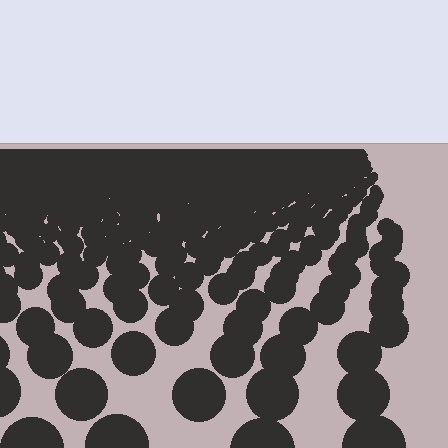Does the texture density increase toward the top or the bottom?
Density increases toward the top.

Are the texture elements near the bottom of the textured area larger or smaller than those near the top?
Larger. Near the bottom, elements are closer to the viewer and appear at a bigger on-screen size.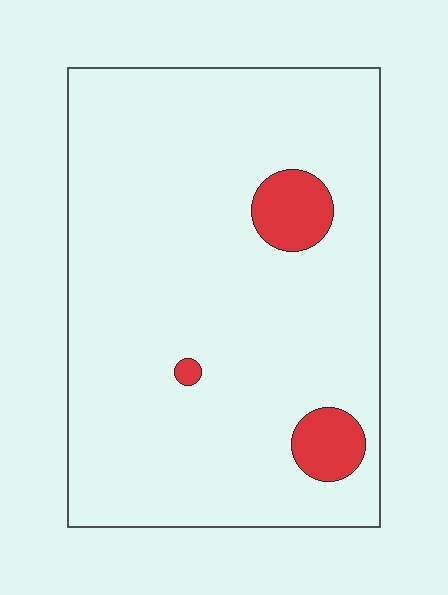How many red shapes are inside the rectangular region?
3.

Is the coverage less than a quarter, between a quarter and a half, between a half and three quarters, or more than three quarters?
Less than a quarter.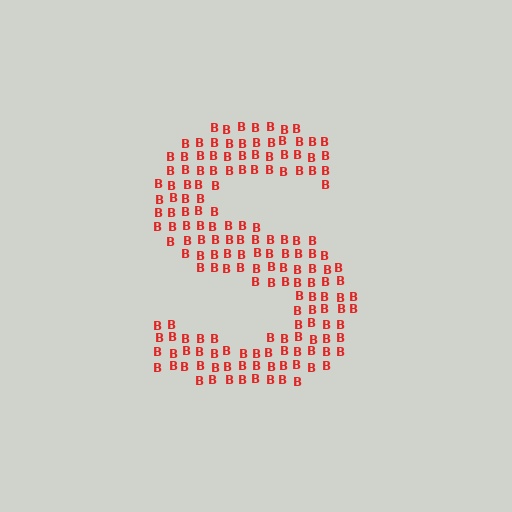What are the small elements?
The small elements are letter B's.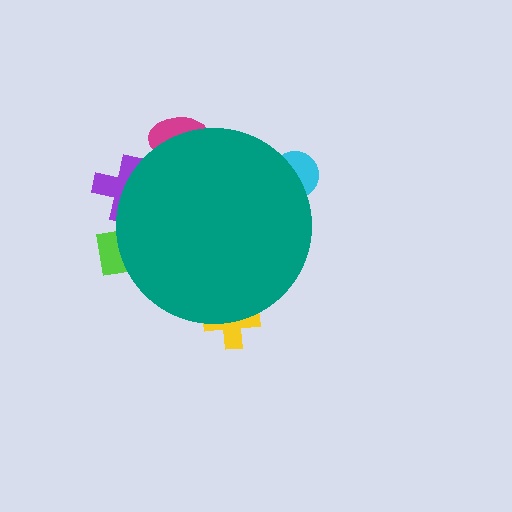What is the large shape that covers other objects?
A teal circle.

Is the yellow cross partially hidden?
Yes, the yellow cross is partially hidden behind the teal circle.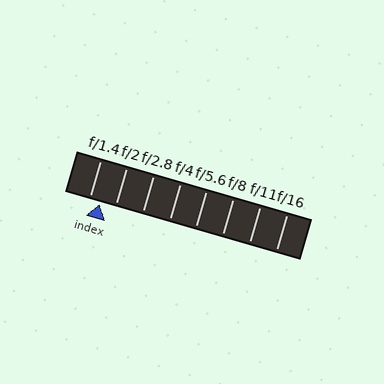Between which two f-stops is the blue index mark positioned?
The index mark is between f/1.4 and f/2.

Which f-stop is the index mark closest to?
The index mark is closest to f/1.4.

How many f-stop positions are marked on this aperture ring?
There are 8 f-stop positions marked.